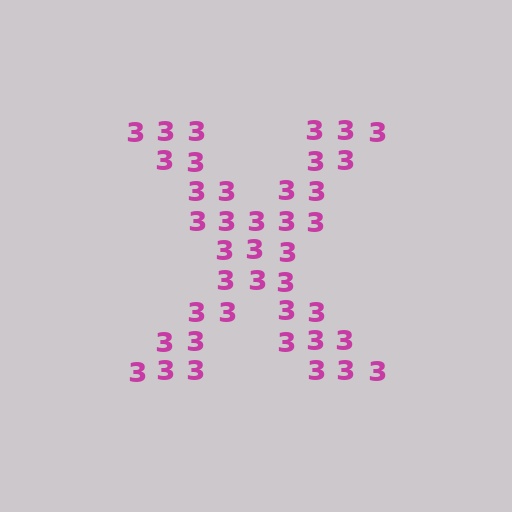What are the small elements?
The small elements are digit 3's.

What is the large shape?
The large shape is the letter X.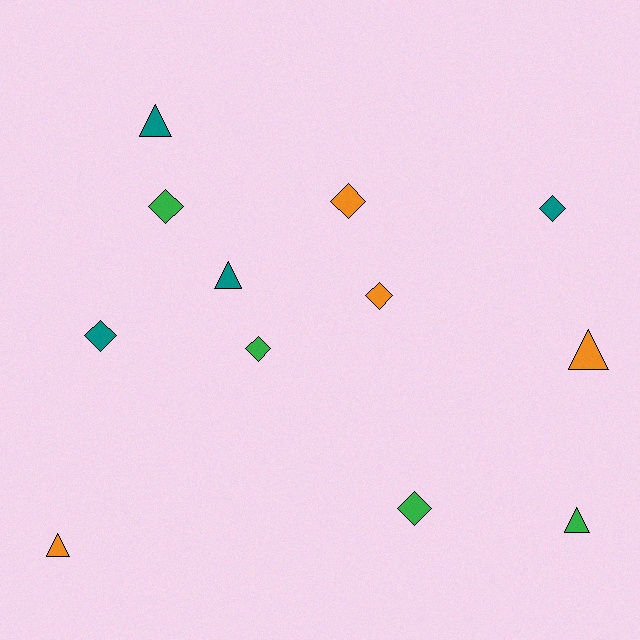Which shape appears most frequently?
Diamond, with 7 objects.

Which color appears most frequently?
Teal, with 4 objects.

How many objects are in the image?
There are 12 objects.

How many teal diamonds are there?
There are 2 teal diamonds.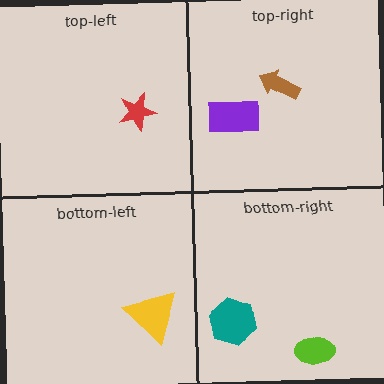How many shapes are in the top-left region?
1.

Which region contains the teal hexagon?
The bottom-right region.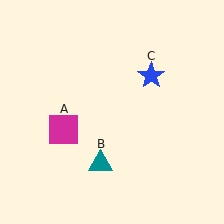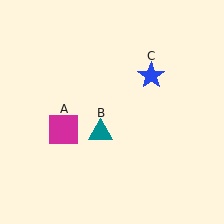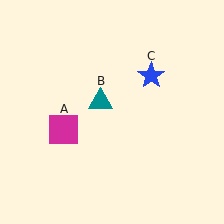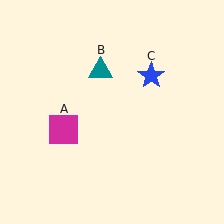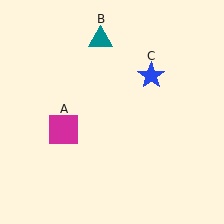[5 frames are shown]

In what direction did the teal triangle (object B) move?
The teal triangle (object B) moved up.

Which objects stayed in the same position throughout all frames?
Magenta square (object A) and blue star (object C) remained stationary.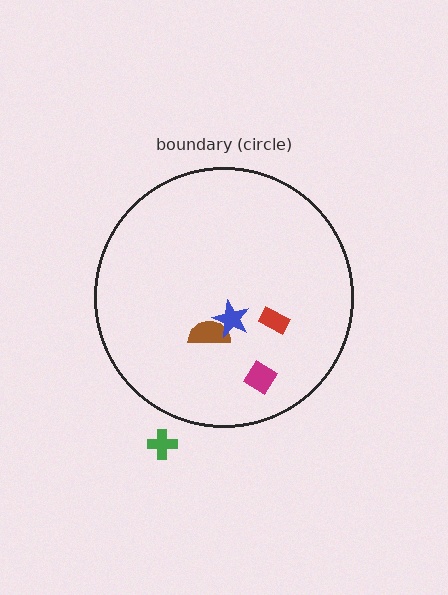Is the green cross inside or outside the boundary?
Outside.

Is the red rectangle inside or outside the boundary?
Inside.